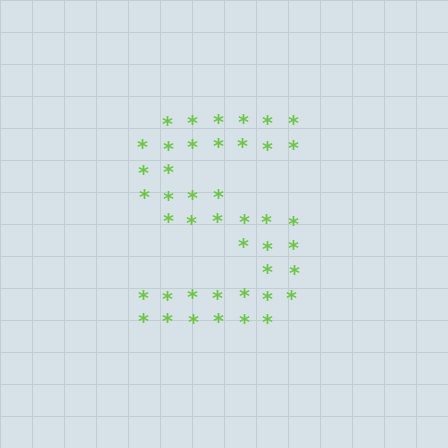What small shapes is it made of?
It is made of small asterisks.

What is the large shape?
The large shape is the letter S.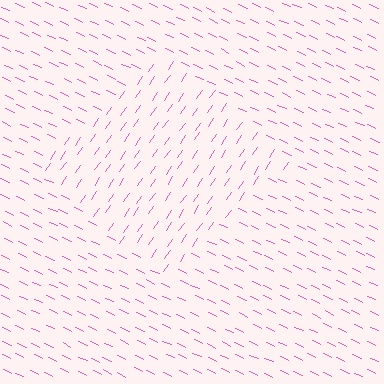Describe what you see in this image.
The image is filled with small pink line segments. A diamond region in the image has lines oriented differently from the surrounding lines, creating a visible texture boundary.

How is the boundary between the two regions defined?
The boundary is defined purely by a change in line orientation (approximately 81 degrees difference). All lines are the same color and thickness.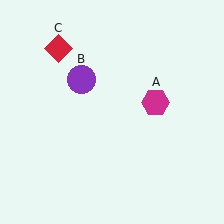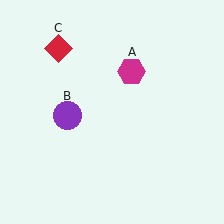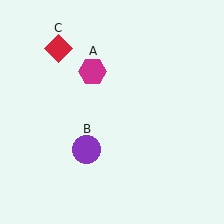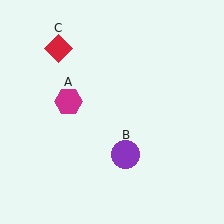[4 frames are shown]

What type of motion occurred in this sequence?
The magenta hexagon (object A), purple circle (object B) rotated counterclockwise around the center of the scene.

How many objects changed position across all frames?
2 objects changed position: magenta hexagon (object A), purple circle (object B).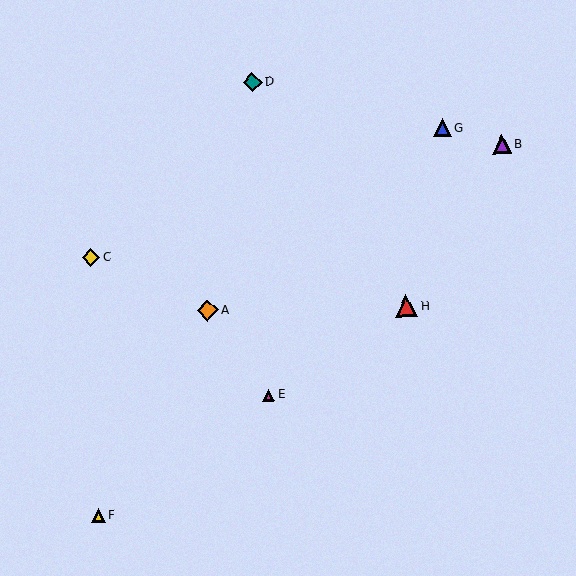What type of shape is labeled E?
Shape E is a magenta triangle.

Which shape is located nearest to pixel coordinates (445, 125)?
The blue triangle (labeled G) at (443, 128) is nearest to that location.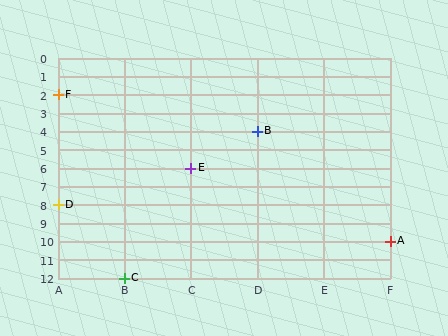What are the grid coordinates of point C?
Point C is at grid coordinates (B, 12).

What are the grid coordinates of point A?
Point A is at grid coordinates (F, 10).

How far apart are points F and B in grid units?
Points F and B are 3 columns and 2 rows apart (about 3.6 grid units diagonally).